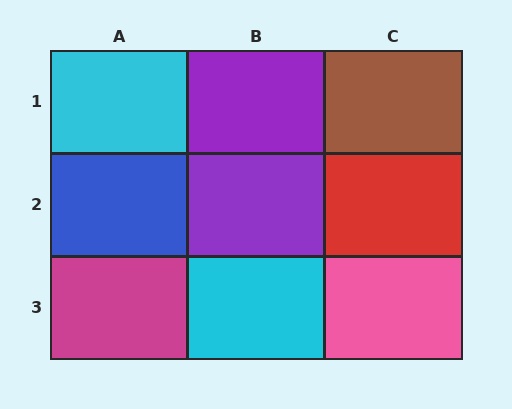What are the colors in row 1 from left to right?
Cyan, purple, brown.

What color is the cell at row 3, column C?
Pink.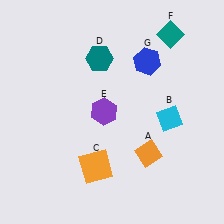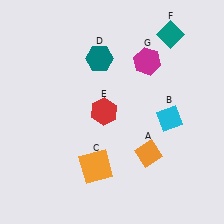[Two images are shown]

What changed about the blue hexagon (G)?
In Image 1, G is blue. In Image 2, it changed to magenta.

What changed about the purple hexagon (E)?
In Image 1, E is purple. In Image 2, it changed to red.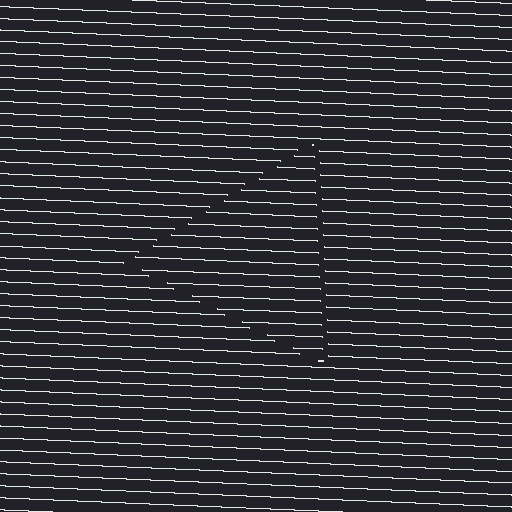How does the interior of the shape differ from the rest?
The interior of the shape contains the same grating, shifted by half a period — the contour is defined by the phase discontinuity where line-ends from the inner and outer gratings abut.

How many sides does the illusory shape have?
3 sides — the line-ends trace a triangle.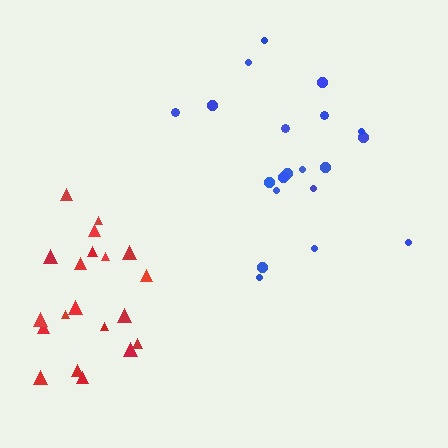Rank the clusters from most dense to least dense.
red, blue.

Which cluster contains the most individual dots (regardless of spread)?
Blue (20).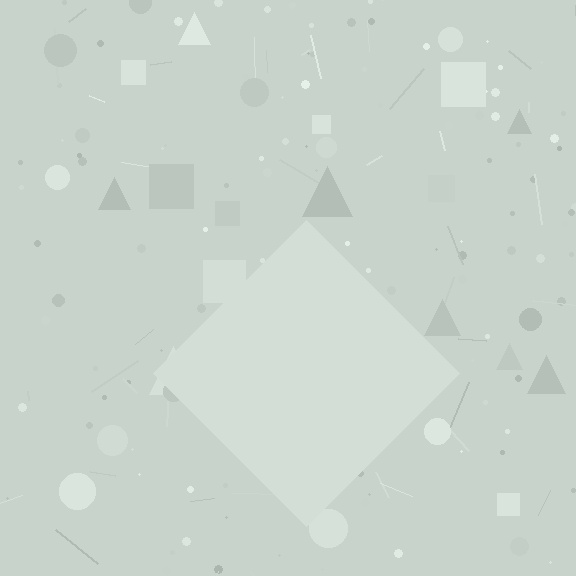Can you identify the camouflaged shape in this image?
The camouflaged shape is a diamond.